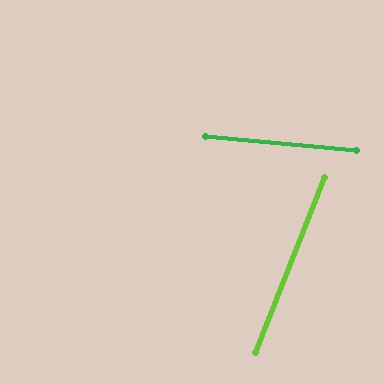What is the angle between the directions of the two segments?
Approximately 74 degrees.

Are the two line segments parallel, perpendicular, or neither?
Neither parallel nor perpendicular — they differ by about 74°.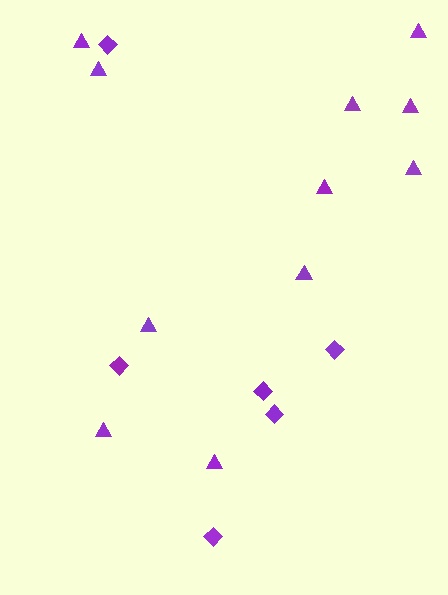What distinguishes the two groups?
There are 2 groups: one group of triangles (11) and one group of diamonds (6).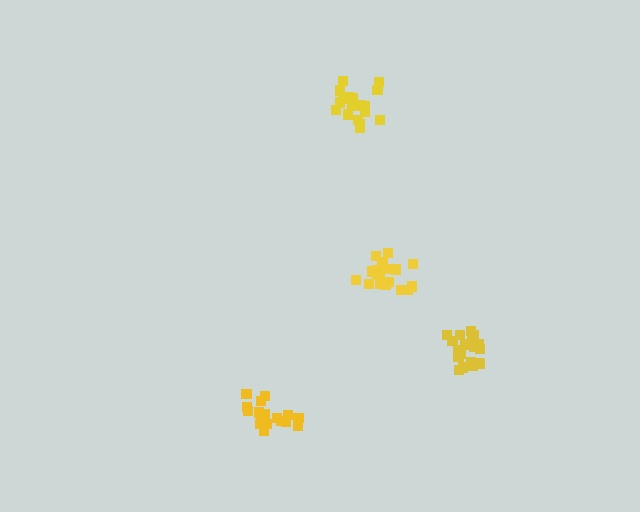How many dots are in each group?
Group 1: 19 dots, Group 2: 20 dots, Group 3: 17 dots, Group 4: 19 dots (75 total).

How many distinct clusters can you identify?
There are 4 distinct clusters.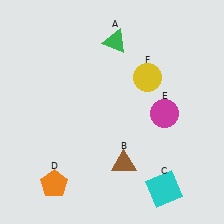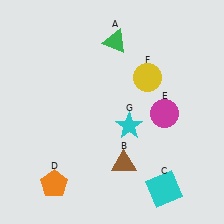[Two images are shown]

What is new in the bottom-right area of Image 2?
A cyan star (G) was added in the bottom-right area of Image 2.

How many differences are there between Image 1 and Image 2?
There is 1 difference between the two images.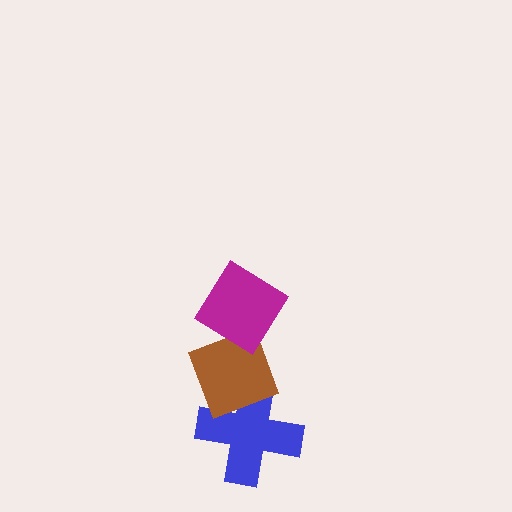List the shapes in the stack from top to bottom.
From top to bottom: the magenta diamond, the brown diamond, the blue cross.